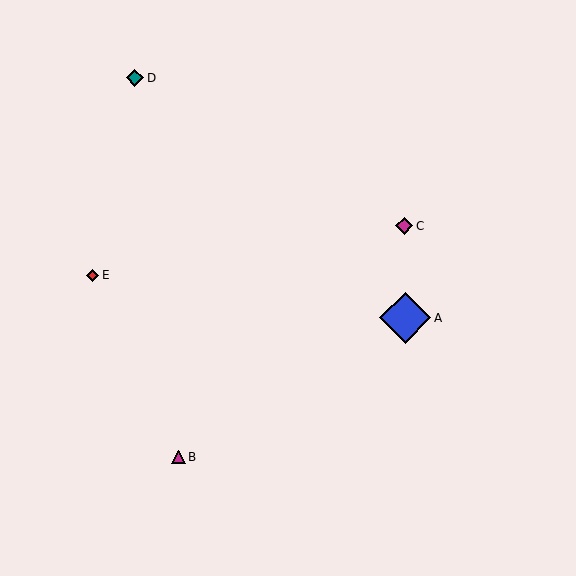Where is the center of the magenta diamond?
The center of the magenta diamond is at (404, 226).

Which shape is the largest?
The blue diamond (labeled A) is the largest.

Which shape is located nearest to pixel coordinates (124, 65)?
The teal diamond (labeled D) at (135, 78) is nearest to that location.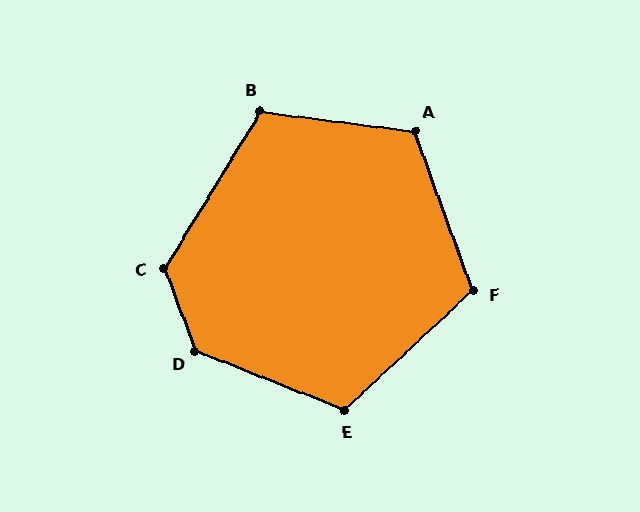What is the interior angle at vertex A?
Approximately 117 degrees (obtuse).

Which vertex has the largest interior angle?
D, at approximately 133 degrees.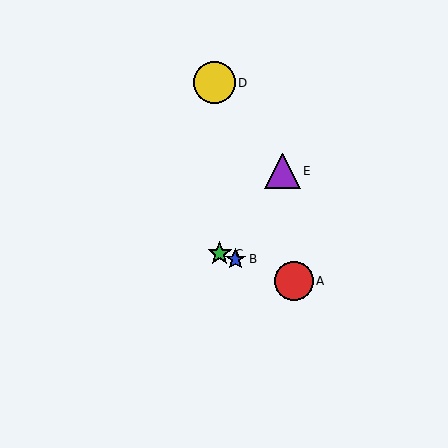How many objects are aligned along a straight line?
3 objects (A, B, C) are aligned along a straight line.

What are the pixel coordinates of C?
Object C is at (220, 254).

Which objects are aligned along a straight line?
Objects A, B, C are aligned along a straight line.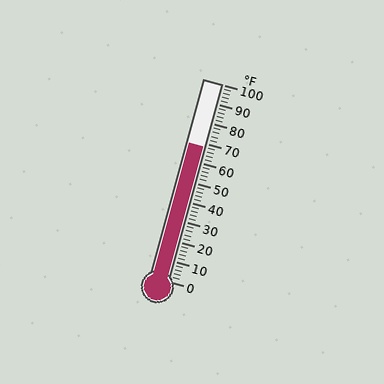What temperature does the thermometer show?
The thermometer shows approximately 68°F.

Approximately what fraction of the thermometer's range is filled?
The thermometer is filled to approximately 70% of its range.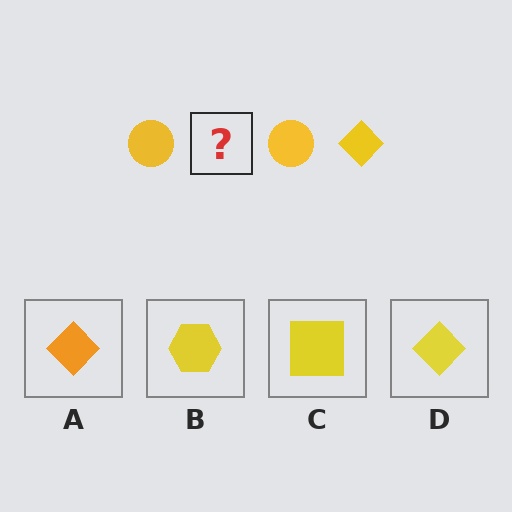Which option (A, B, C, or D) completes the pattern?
D.